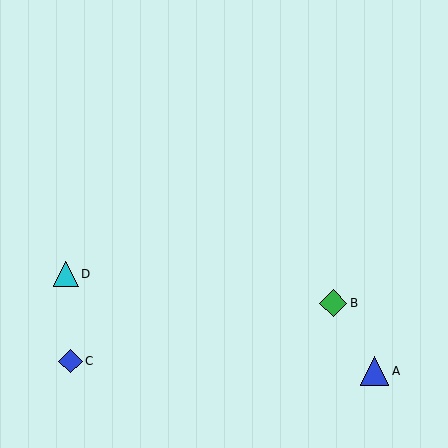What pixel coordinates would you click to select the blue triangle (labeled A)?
Click at (374, 371) to select the blue triangle A.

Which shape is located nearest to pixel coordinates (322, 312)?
The green diamond (labeled B) at (333, 303) is nearest to that location.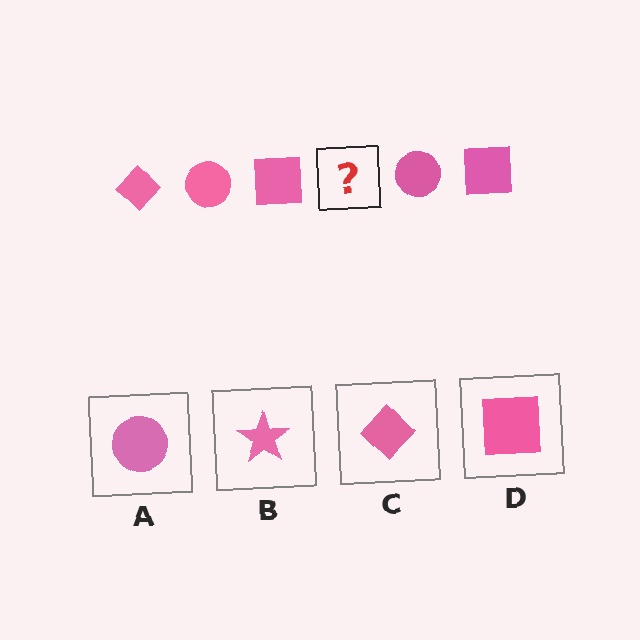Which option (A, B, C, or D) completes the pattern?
C.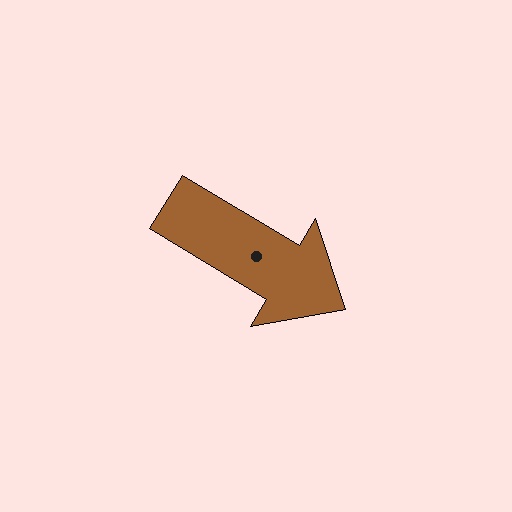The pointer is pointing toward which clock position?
Roughly 4 o'clock.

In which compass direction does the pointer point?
Southeast.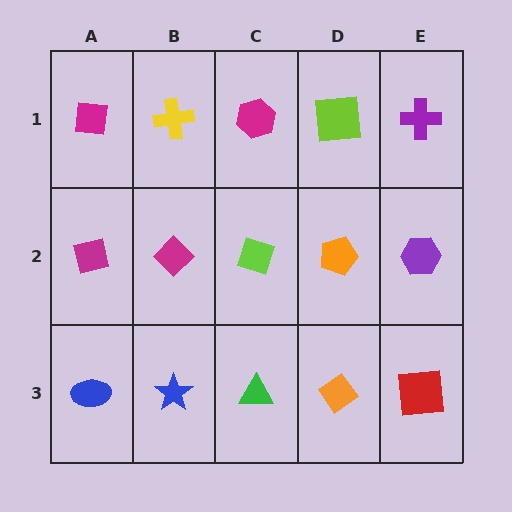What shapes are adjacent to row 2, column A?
A magenta square (row 1, column A), a blue ellipse (row 3, column A), a magenta diamond (row 2, column B).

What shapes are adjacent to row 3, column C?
A lime diamond (row 2, column C), a blue star (row 3, column B), an orange diamond (row 3, column D).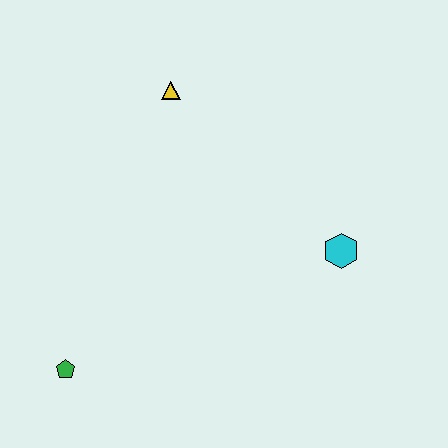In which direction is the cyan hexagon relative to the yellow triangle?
The cyan hexagon is to the right of the yellow triangle.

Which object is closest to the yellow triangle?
The cyan hexagon is closest to the yellow triangle.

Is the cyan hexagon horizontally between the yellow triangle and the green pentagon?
No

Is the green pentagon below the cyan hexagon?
Yes